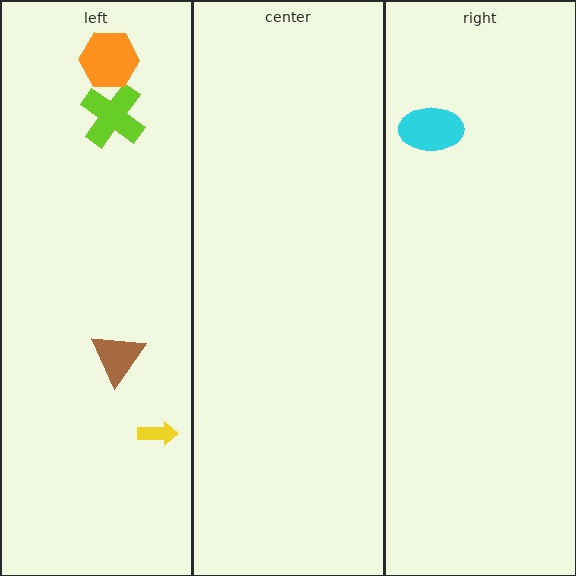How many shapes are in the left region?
4.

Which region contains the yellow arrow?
The left region.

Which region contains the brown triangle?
The left region.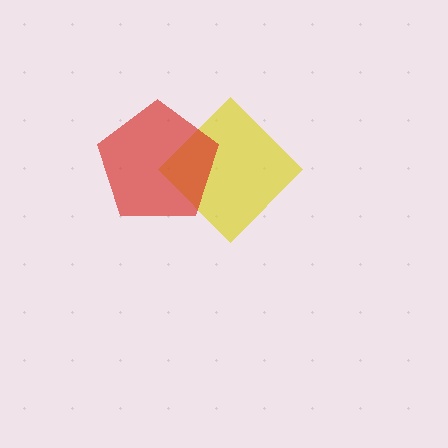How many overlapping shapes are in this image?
There are 2 overlapping shapes in the image.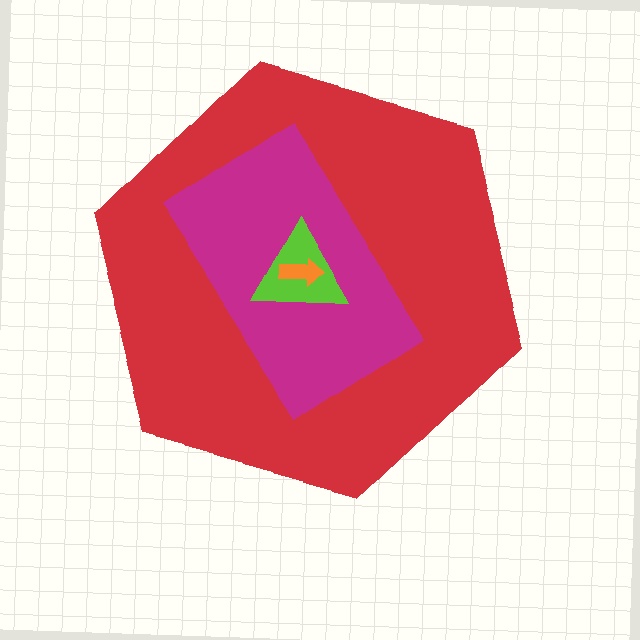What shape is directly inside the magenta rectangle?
The lime triangle.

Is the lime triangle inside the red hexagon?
Yes.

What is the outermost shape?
The red hexagon.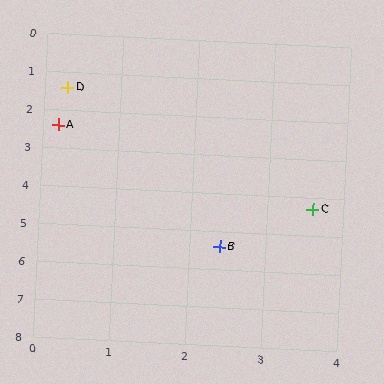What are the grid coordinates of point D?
Point D is at approximately (0.3, 1.4).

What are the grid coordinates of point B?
Point B is at approximately (2.4, 5.4).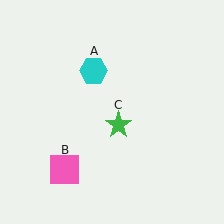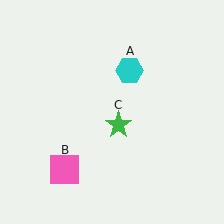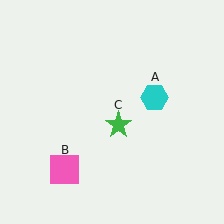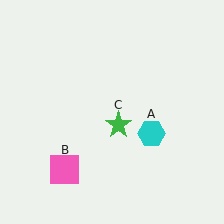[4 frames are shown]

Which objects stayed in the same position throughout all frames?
Pink square (object B) and green star (object C) remained stationary.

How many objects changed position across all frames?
1 object changed position: cyan hexagon (object A).